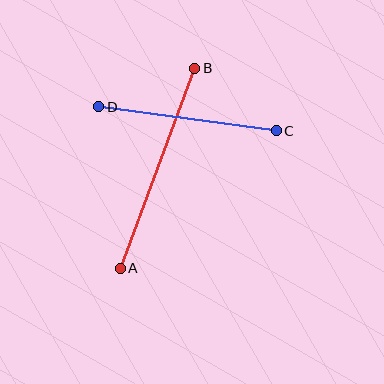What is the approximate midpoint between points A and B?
The midpoint is at approximately (158, 168) pixels.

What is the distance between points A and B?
The distance is approximately 213 pixels.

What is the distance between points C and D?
The distance is approximately 179 pixels.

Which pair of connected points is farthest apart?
Points A and B are farthest apart.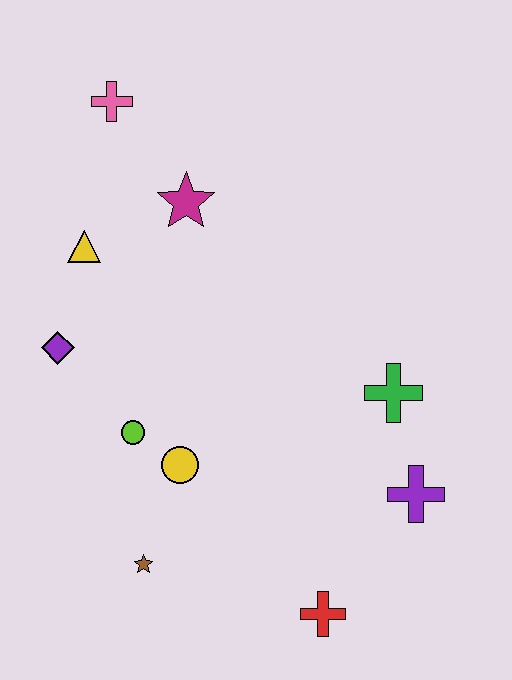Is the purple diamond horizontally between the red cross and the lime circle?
No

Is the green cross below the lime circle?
No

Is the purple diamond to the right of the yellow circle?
No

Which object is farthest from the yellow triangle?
The red cross is farthest from the yellow triangle.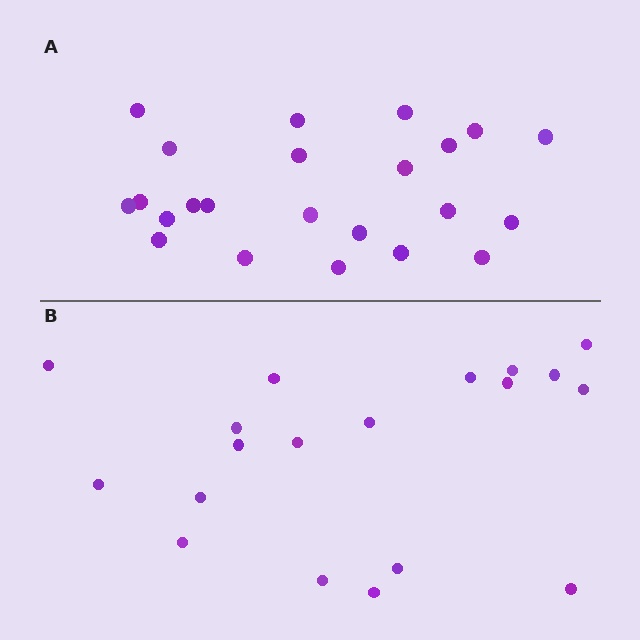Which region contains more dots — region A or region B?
Region A (the top region) has more dots.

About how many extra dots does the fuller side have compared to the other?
Region A has about 4 more dots than region B.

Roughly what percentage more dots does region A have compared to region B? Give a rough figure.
About 20% more.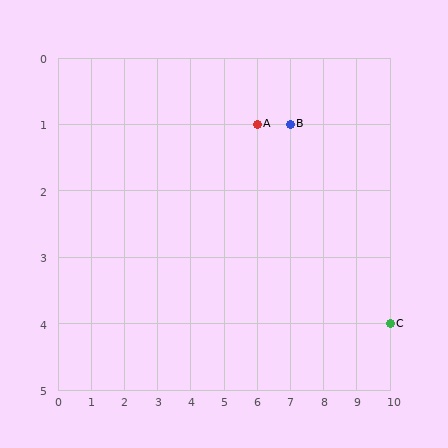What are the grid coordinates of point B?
Point B is at grid coordinates (7, 1).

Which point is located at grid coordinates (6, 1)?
Point A is at (6, 1).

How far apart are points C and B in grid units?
Points C and B are 3 columns and 3 rows apart (about 4.2 grid units diagonally).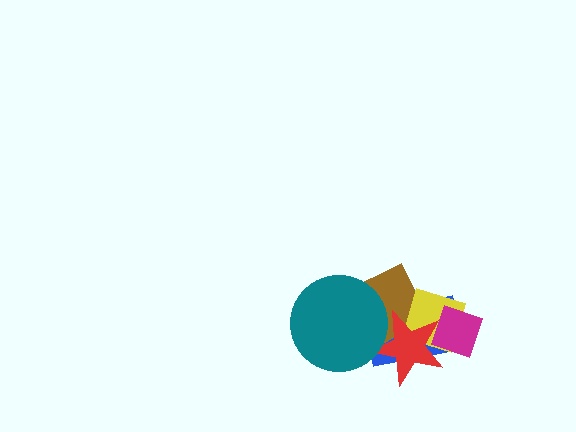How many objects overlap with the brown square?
4 objects overlap with the brown square.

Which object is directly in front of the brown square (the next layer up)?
The yellow diamond is directly in front of the brown square.